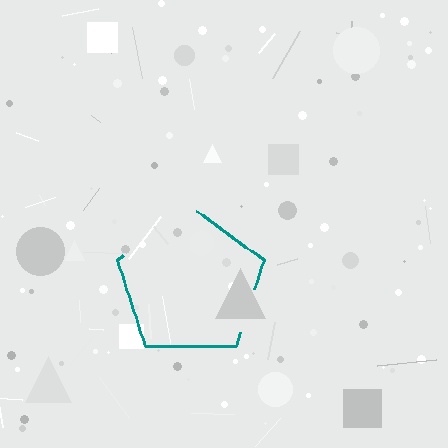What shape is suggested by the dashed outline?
The dashed outline suggests a pentagon.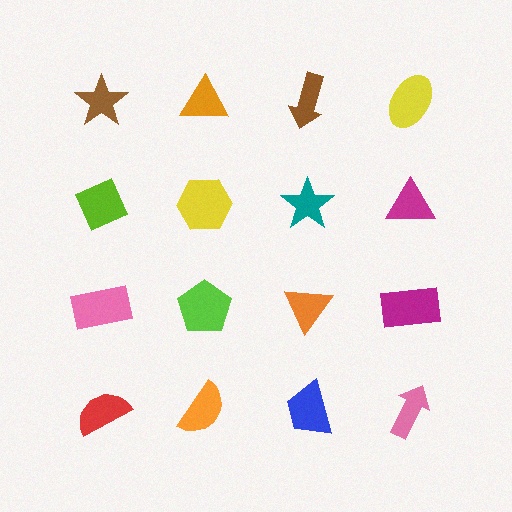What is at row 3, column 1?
A pink rectangle.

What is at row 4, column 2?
An orange semicircle.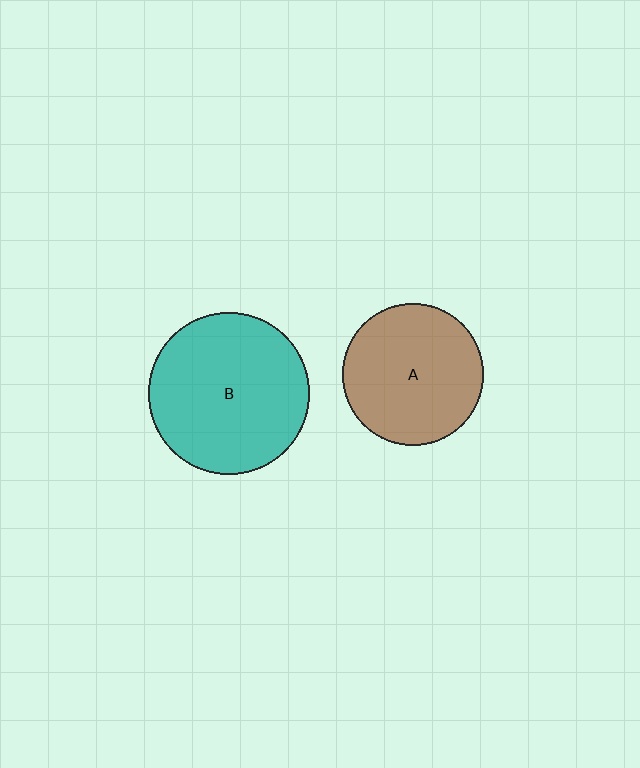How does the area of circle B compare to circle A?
Approximately 1.3 times.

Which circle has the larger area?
Circle B (teal).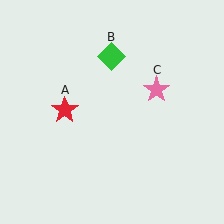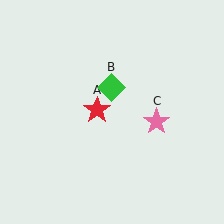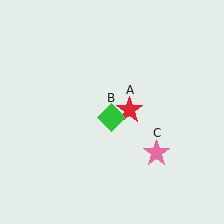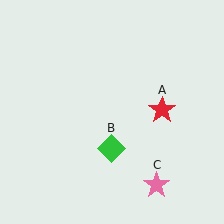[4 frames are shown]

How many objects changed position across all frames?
3 objects changed position: red star (object A), green diamond (object B), pink star (object C).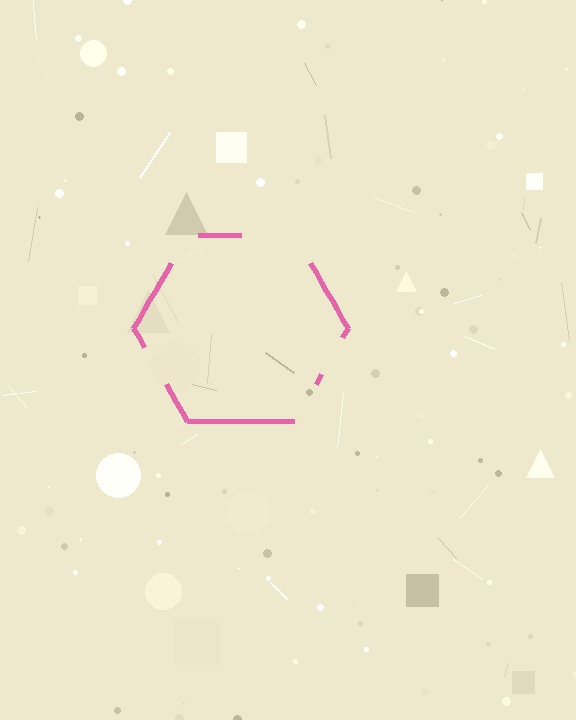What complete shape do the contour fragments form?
The contour fragments form a hexagon.